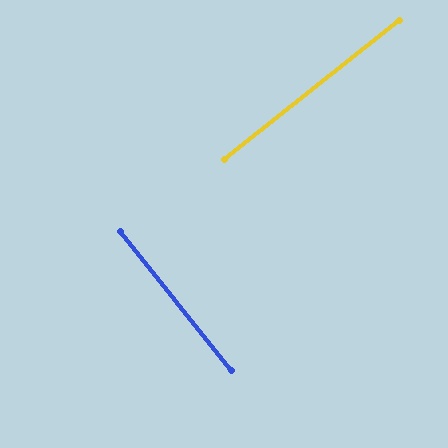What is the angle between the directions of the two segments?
Approximately 90 degrees.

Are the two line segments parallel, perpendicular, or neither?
Perpendicular — they meet at approximately 90°.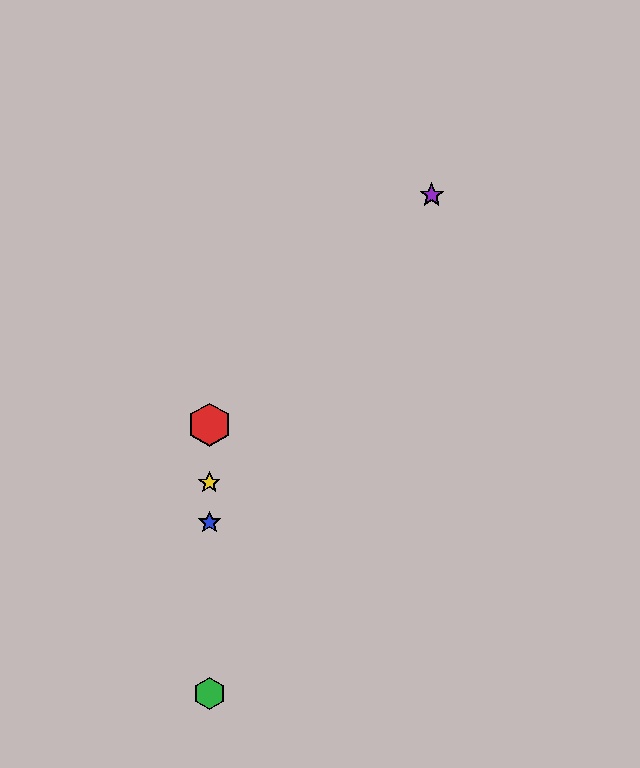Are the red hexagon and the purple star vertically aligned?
No, the red hexagon is at x≈209 and the purple star is at x≈432.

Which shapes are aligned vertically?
The red hexagon, the blue star, the green hexagon, the yellow star are aligned vertically.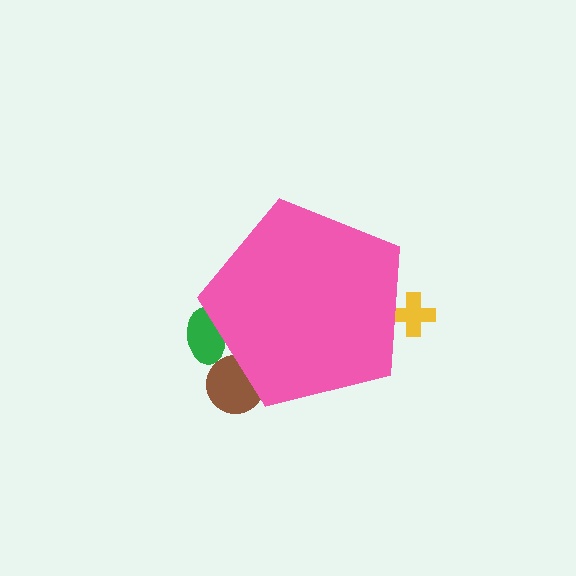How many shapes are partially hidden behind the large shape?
3 shapes are partially hidden.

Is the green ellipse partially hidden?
Yes, the green ellipse is partially hidden behind the pink pentagon.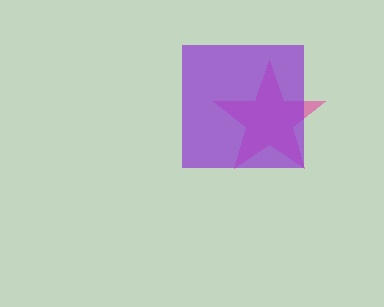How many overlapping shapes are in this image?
There are 2 overlapping shapes in the image.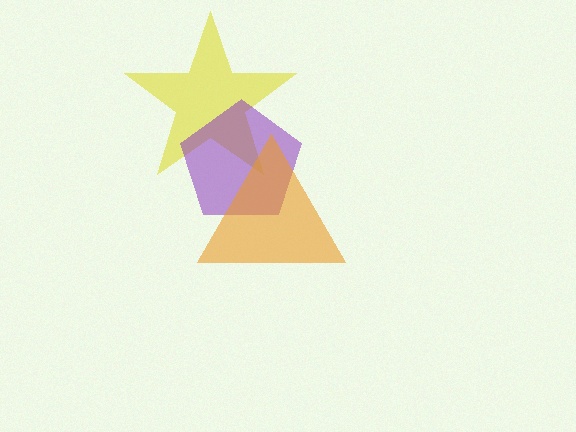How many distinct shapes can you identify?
There are 3 distinct shapes: a yellow star, a purple pentagon, an orange triangle.